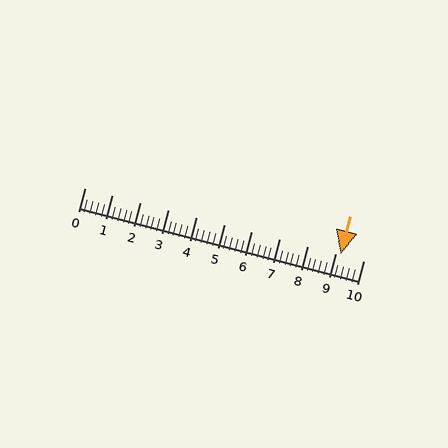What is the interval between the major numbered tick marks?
The major tick marks are spaced 1 units apart.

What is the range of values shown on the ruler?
The ruler shows values from 0 to 10.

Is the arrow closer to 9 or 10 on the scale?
The arrow is closer to 9.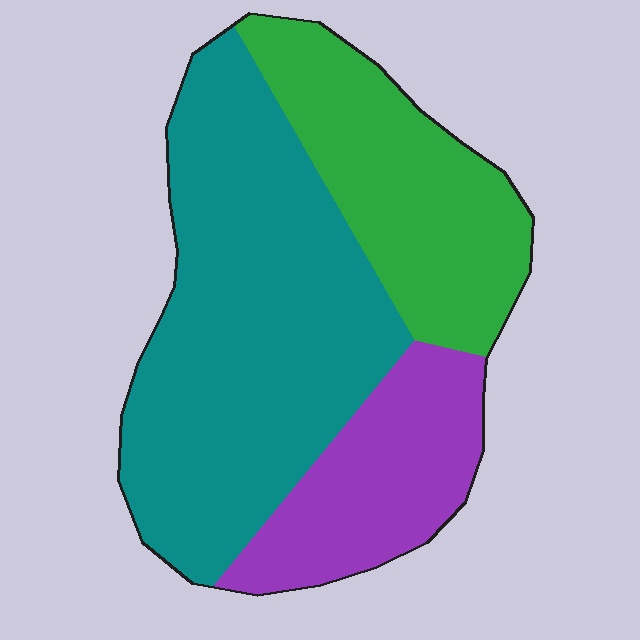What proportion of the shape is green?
Green covers roughly 25% of the shape.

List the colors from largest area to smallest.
From largest to smallest: teal, green, purple.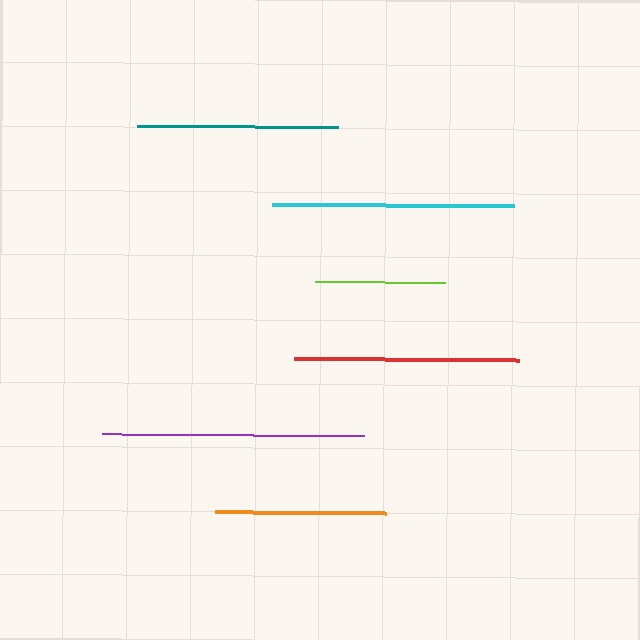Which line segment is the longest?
The purple line is the longest at approximately 263 pixels.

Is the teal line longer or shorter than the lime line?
The teal line is longer than the lime line.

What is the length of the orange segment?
The orange segment is approximately 171 pixels long.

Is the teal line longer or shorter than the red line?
The red line is longer than the teal line.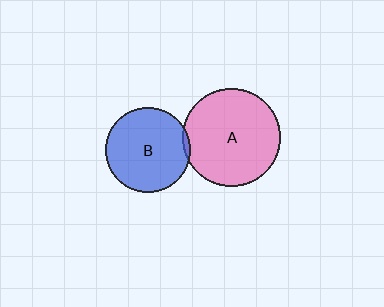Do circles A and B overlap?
Yes.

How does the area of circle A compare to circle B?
Approximately 1.3 times.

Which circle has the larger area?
Circle A (pink).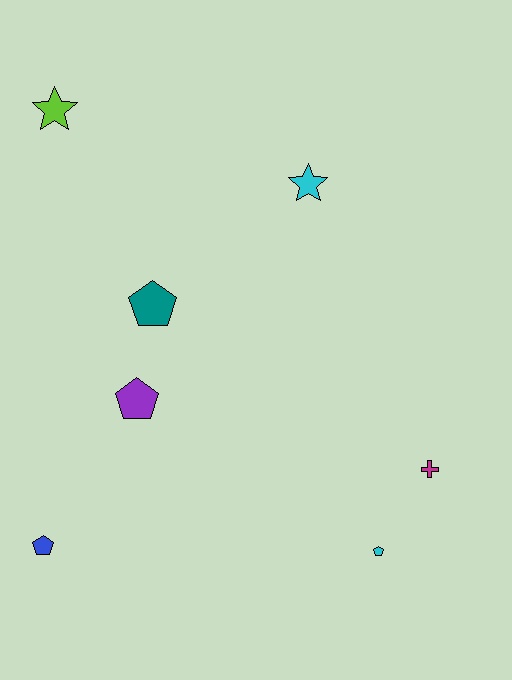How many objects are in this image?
There are 7 objects.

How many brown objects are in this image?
There are no brown objects.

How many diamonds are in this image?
There are no diamonds.